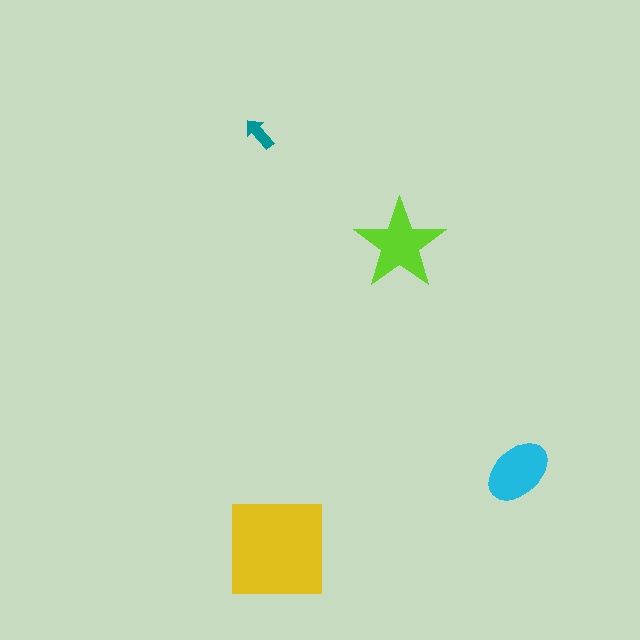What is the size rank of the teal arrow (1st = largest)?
4th.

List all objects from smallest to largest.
The teal arrow, the cyan ellipse, the lime star, the yellow square.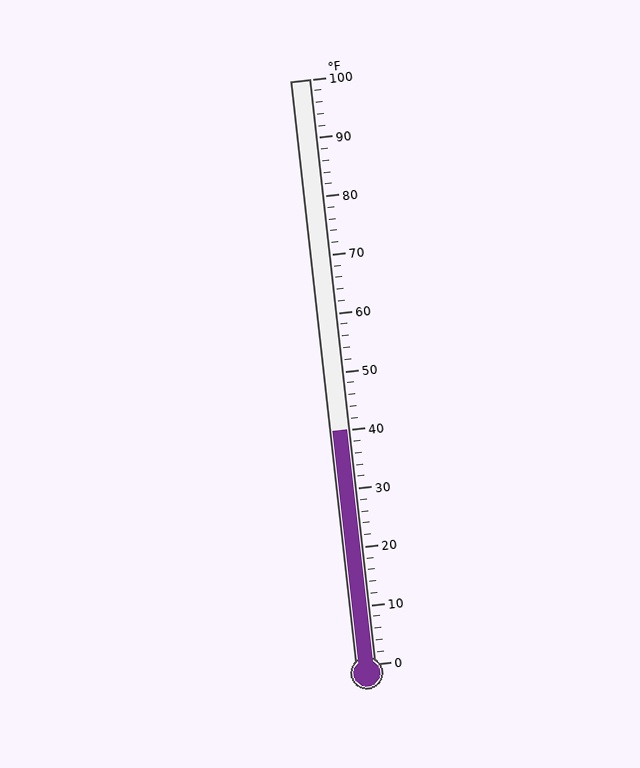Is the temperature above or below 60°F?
The temperature is below 60°F.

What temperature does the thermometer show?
The thermometer shows approximately 40°F.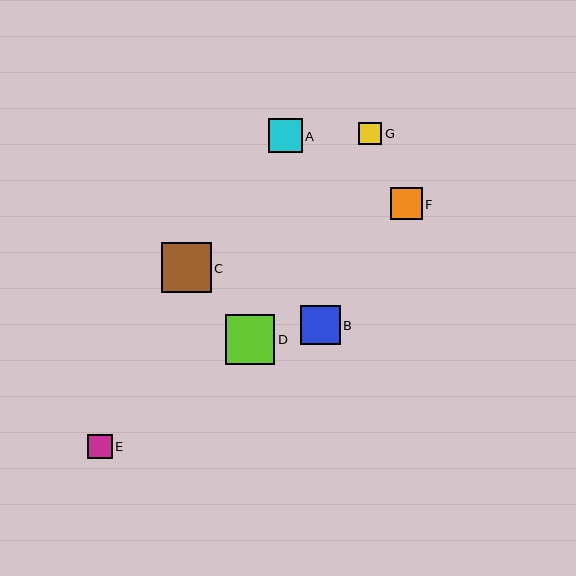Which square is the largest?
Square C is the largest with a size of approximately 50 pixels.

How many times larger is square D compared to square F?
Square D is approximately 1.6 times the size of square F.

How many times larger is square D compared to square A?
Square D is approximately 1.5 times the size of square A.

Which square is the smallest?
Square G is the smallest with a size of approximately 23 pixels.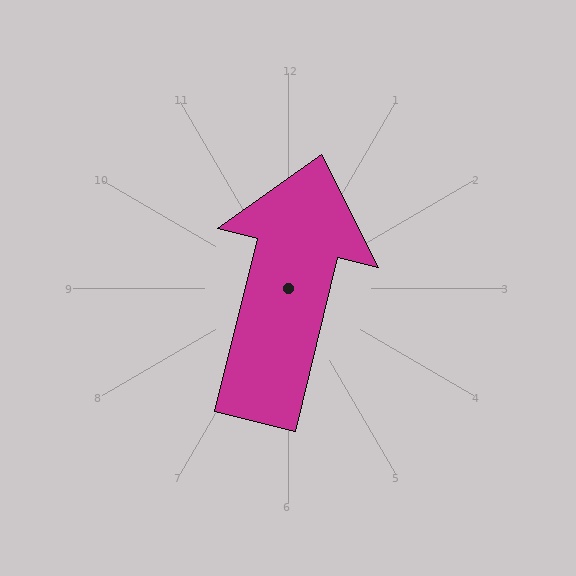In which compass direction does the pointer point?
North.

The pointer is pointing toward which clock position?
Roughly 12 o'clock.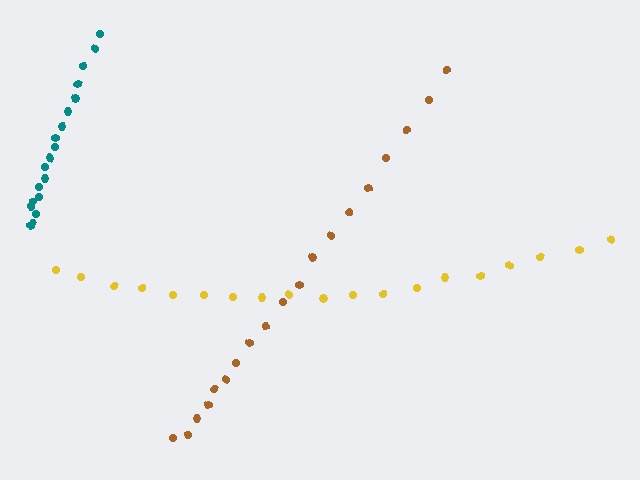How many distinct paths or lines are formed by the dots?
There are 3 distinct paths.